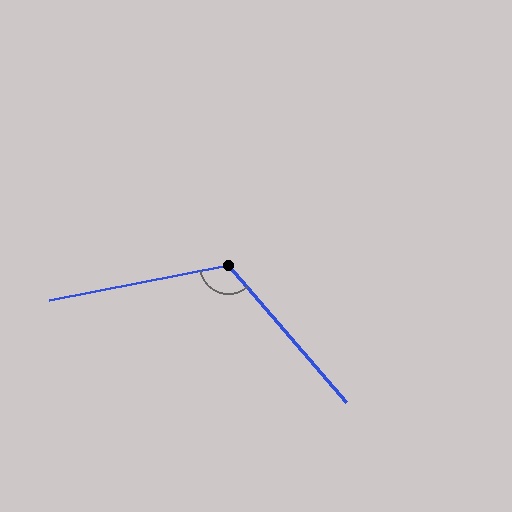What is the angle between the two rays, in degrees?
Approximately 119 degrees.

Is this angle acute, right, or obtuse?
It is obtuse.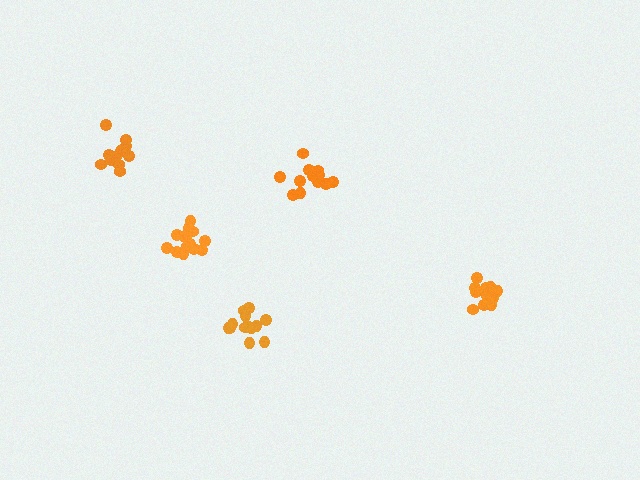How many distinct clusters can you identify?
There are 5 distinct clusters.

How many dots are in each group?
Group 1: 11 dots, Group 2: 14 dots, Group 3: 12 dots, Group 4: 12 dots, Group 5: 15 dots (64 total).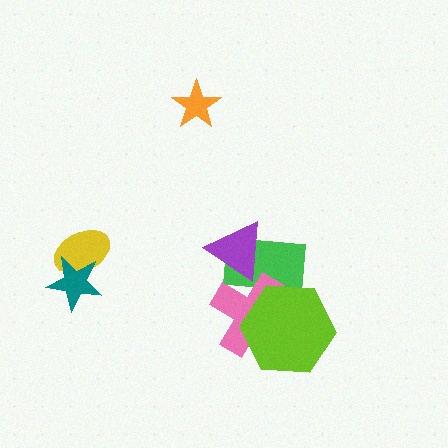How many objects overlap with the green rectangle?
3 objects overlap with the green rectangle.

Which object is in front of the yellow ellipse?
The teal star is in front of the yellow ellipse.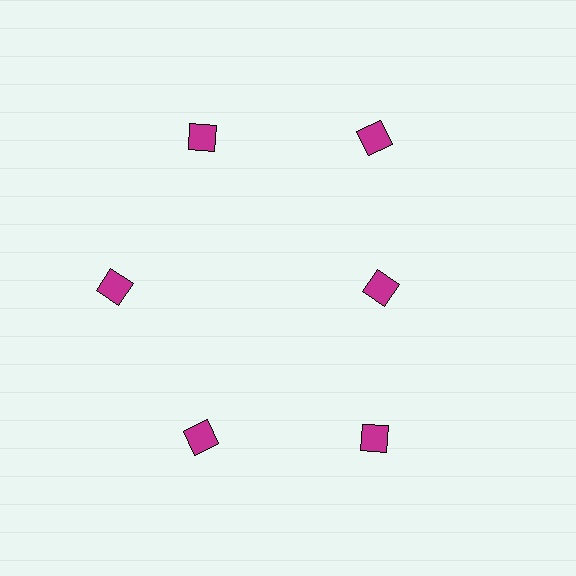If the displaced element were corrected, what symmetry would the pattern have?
It would have 6-fold rotational symmetry — the pattern would map onto itself every 60 degrees.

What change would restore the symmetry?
The symmetry would be restored by moving it outward, back onto the ring so that all 6 diamonds sit at equal angles and equal distance from the center.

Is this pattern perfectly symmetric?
No. The 6 magenta diamonds are arranged in a ring, but one element near the 3 o'clock position is pulled inward toward the center, breaking the 6-fold rotational symmetry.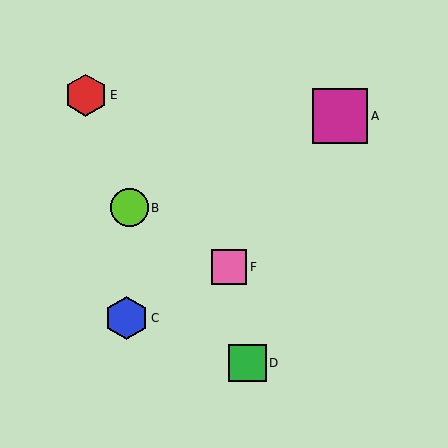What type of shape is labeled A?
Shape A is a magenta square.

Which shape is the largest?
The magenta square (labeled A) is the largest.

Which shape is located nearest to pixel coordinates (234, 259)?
The pink square (labeled F) at (229, 267) is nearest to that location.